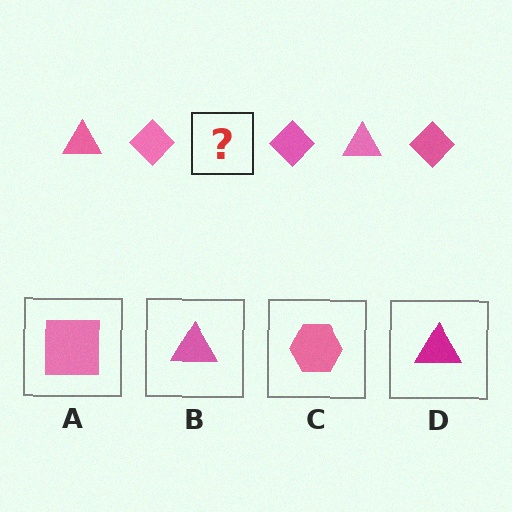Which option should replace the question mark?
Option B.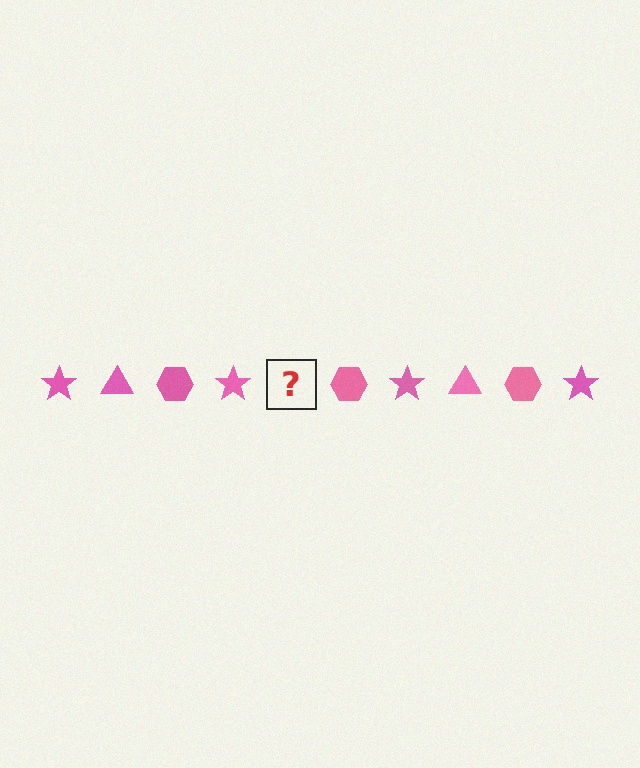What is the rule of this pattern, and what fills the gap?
The rule is that the pattern cycles through star, triangle, hexagon shapes in pink. The gap should be filled with a pink triangle.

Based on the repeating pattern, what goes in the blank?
The blank should be a pink triangle.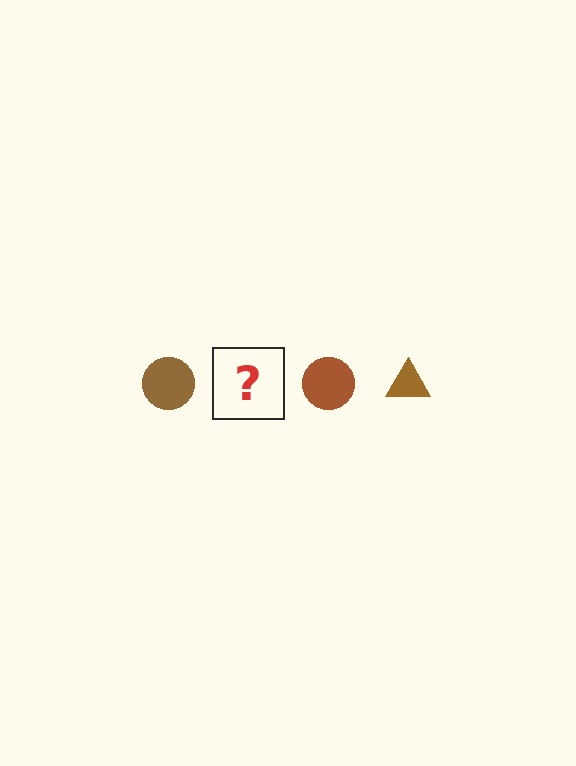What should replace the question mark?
The question mark should be replaced with a brown triangle.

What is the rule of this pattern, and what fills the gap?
The rule is that the pattern cycles through circle, triangle shapes in brown. The gap should be filled with a brown triangle.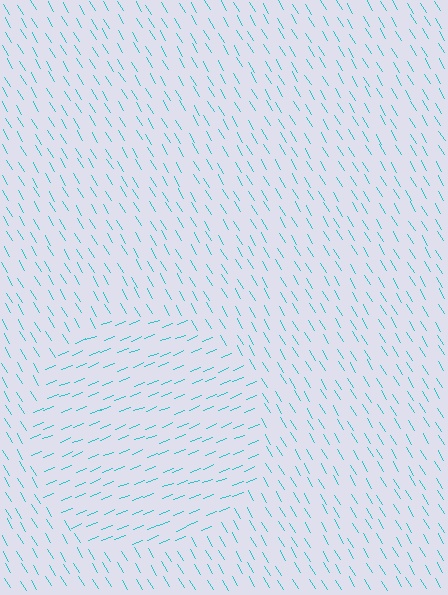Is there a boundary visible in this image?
Yes, there is a texture boundary formed by a change in line orientation.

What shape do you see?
I see a circle.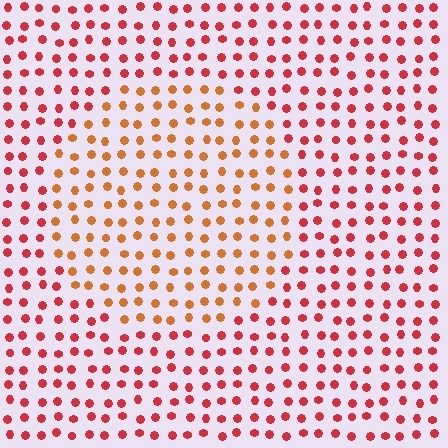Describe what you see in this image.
The image is filled with small red elements in a uniform arrangement. A circle-shaped region is visible where the elements are tinted to a slightly different hue, forming a subtle color boundary.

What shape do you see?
I see a circle.